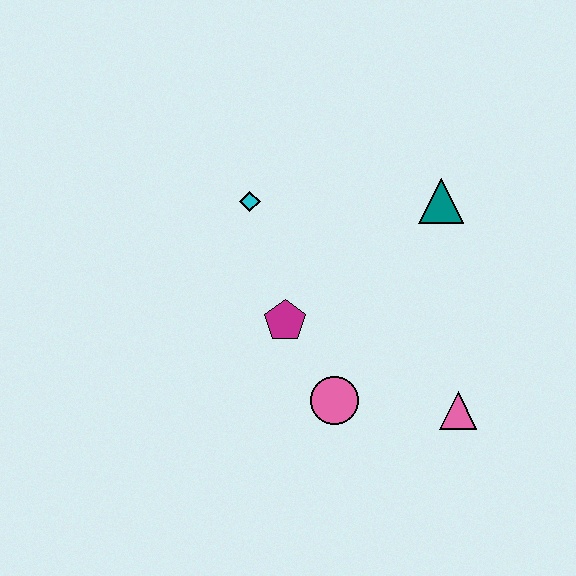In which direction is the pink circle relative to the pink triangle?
The pink circle is to the left of the pink triangle.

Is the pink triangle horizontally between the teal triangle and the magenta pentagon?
No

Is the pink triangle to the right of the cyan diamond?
Yes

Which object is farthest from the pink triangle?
The cyan diamond is farthest from the pink triangle.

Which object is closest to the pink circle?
The magenta pentagon is closest to the pink circle.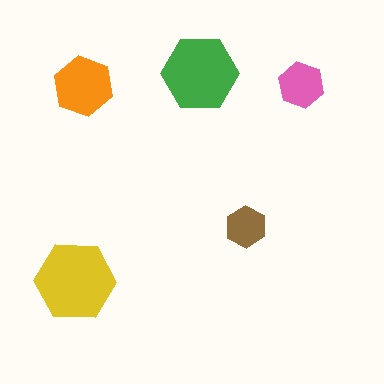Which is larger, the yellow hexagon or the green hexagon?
The yellow one.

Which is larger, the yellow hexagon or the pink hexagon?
The yellow one.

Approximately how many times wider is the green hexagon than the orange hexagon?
About 1.5 times wider.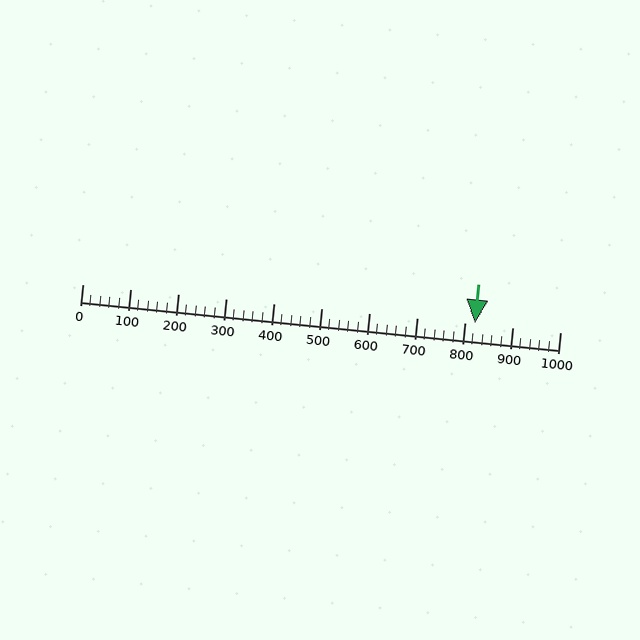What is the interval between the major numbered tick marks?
The major tick marks are spaced 100 units apart.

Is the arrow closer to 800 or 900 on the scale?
The arrow is closer to 800.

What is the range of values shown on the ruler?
The ruler shows values from 0 to 1000.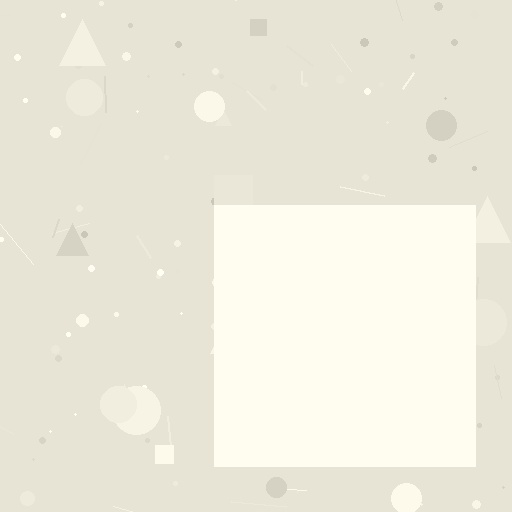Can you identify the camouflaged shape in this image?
The camouflaged shape is a square.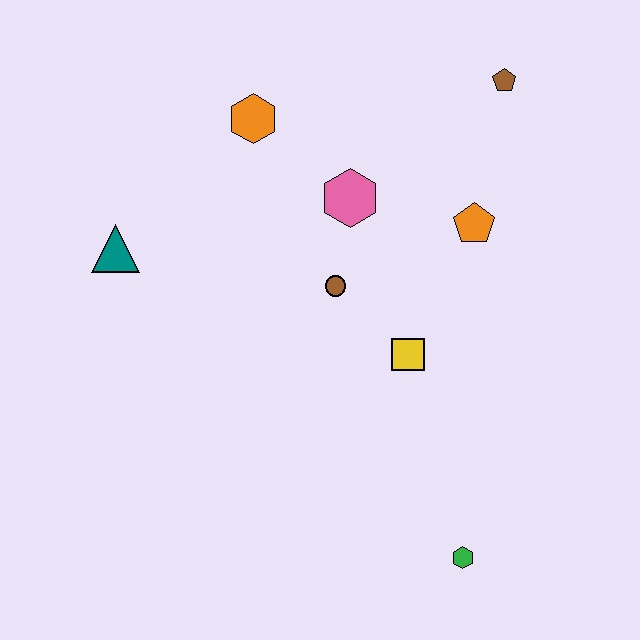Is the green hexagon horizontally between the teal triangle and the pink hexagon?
No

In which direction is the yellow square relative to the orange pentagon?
The yellow square is below the orange pentagon.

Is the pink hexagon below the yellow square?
No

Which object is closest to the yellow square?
The brown circle is closest to the yellow square.